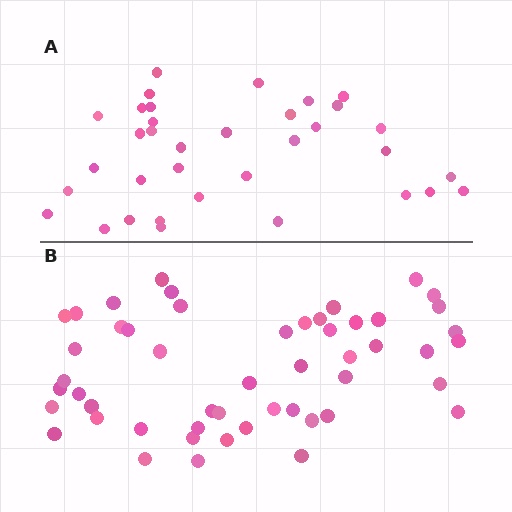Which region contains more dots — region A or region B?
Region B (the bottom region) has more dots.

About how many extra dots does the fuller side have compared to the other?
Region B has approximately 15 more dots than region A.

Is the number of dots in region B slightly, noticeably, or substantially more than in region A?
Region B has substantially more. The ratio is roughly 1.5 to 1.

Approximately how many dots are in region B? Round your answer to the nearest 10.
About 50 dots. (The exact count is 51, which rounds to 50.)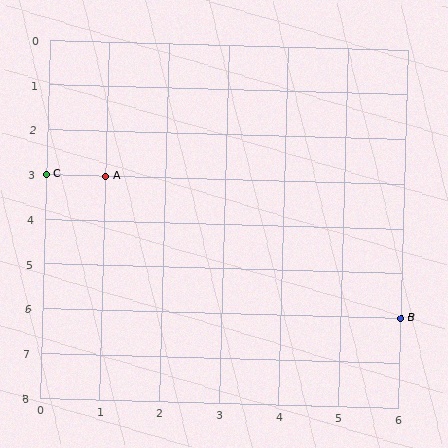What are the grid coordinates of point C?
Point C is at grid coordinates (0, 3).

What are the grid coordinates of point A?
Point A is at grid coordinates (1, 3).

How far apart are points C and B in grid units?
Points C and B are 6 columns and 3 rows apart (about 6.7 grid units diagonally).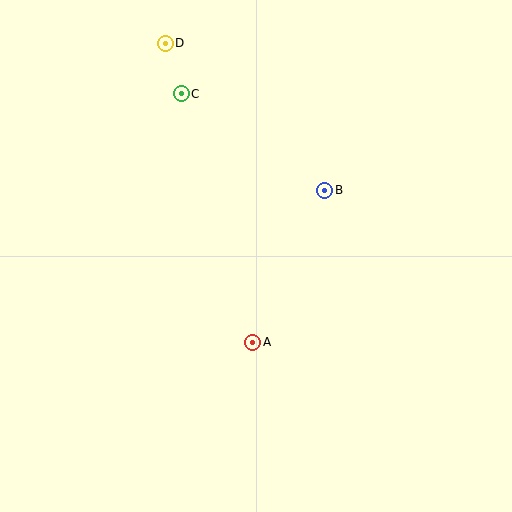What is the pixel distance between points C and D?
The distance between C and D is 53 pixels.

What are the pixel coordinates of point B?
Point B is at (325, 190).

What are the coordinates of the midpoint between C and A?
The midpoint between C and A is at (217, 218).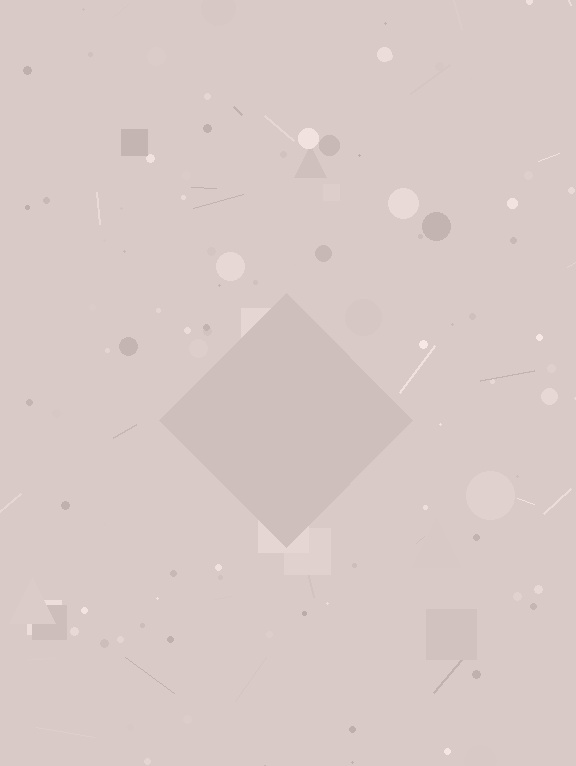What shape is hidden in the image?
A diamond is hidden in the image.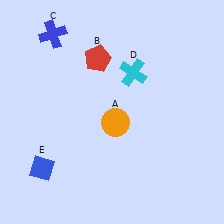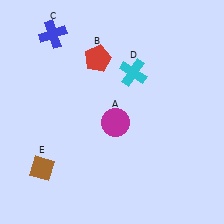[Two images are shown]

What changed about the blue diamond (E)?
In Image 1, E is blue. In Image 2, it changed to brown.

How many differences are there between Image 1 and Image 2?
There are 2 differences between the two images.